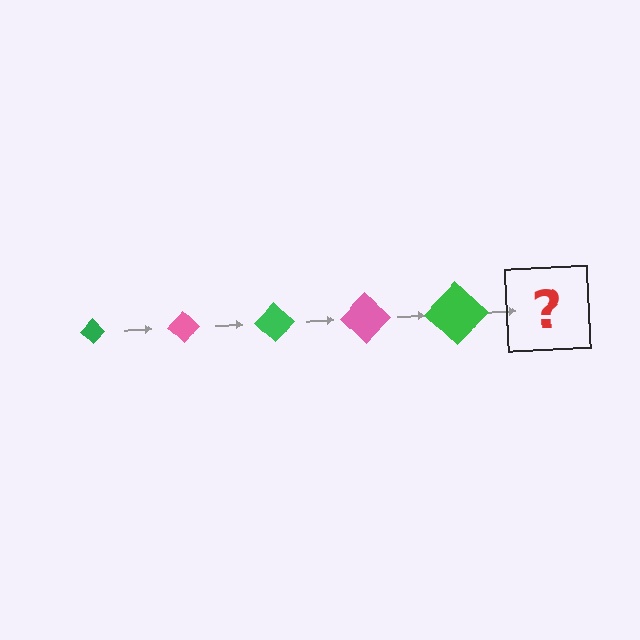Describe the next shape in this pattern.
It should be a pink diamond, larger than the previous one.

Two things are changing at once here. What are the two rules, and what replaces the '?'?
The two rules are that the diamond grows larger each step and the color cycles through green and pink. The '?' should be a pink diamond, larger than the previous one.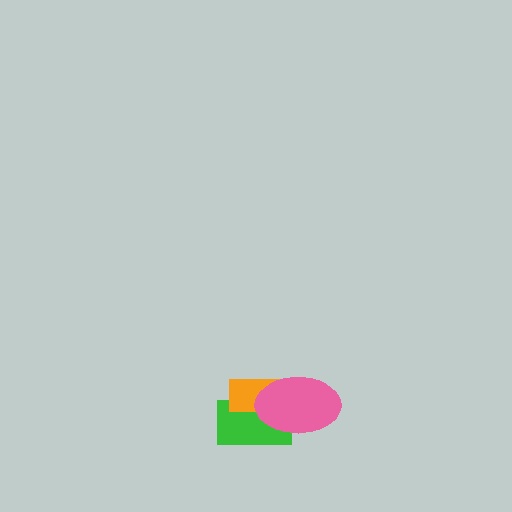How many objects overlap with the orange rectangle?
2 objects overlap with the orange rectangle.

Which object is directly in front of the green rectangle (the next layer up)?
The orange rectangle is directly in front of the green rectangle.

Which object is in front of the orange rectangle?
The pink ellipse is in front of the orange rectangle.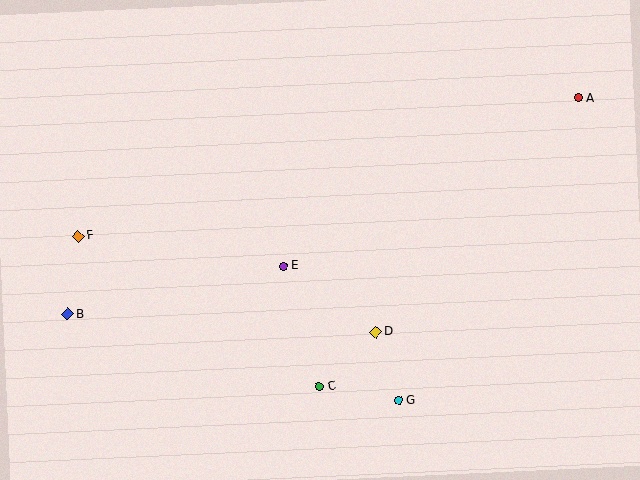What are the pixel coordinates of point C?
Point C is at (319, 386).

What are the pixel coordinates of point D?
Point D is at (376, 332).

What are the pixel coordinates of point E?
Point E is at (283, 266).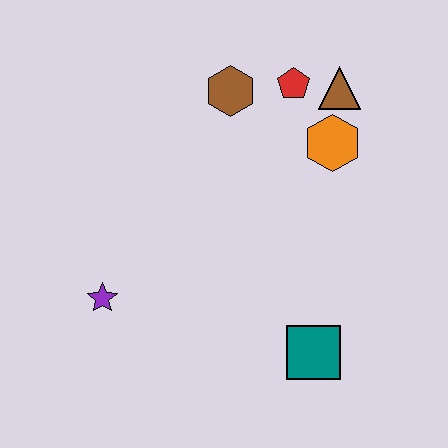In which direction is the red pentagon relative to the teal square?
The red pentagon is above the teal square.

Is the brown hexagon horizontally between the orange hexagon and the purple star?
Yes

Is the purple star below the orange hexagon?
Yes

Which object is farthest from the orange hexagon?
The purple star is farthest from the orange hexagon.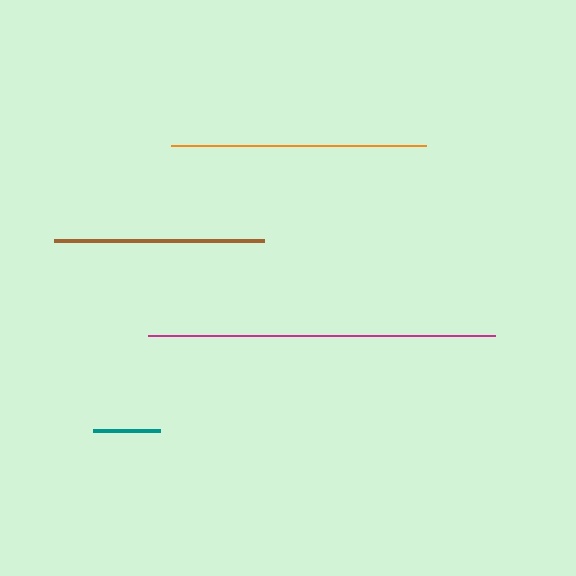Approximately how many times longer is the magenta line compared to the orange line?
The magenta line is approximately 1.4 times the length of the orange line.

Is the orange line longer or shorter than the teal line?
The orange line is longer than the teal line.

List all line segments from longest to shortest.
From longest to shortest: magenta, orange, brown, teal.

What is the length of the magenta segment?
The magenta segment is approximately 347 pixels long.